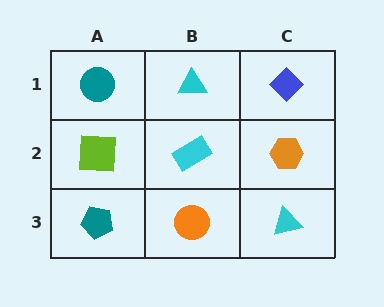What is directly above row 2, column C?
A blue diamond.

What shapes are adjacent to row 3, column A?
A lime square (row 2, column A), an orange circle (row 3, column B).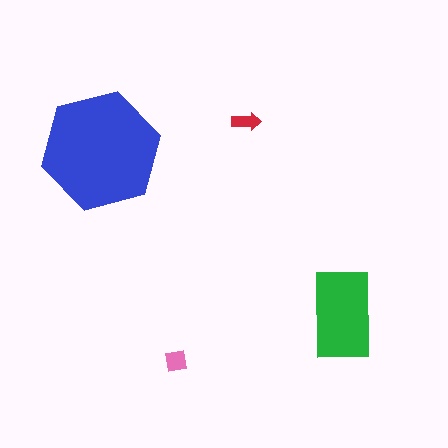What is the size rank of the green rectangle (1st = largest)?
2nd.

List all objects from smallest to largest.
The red arrow, the pink square, the green rectangle, the blue hexagon.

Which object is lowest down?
The pink square is bottommost.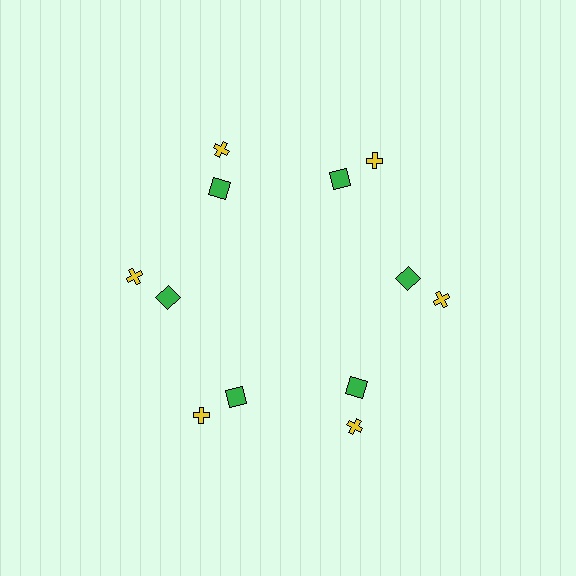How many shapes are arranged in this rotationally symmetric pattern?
There are 12 shapes, arranged in 6 groups of 2.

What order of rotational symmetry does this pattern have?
This pattern has 6-fold rotational symmetry.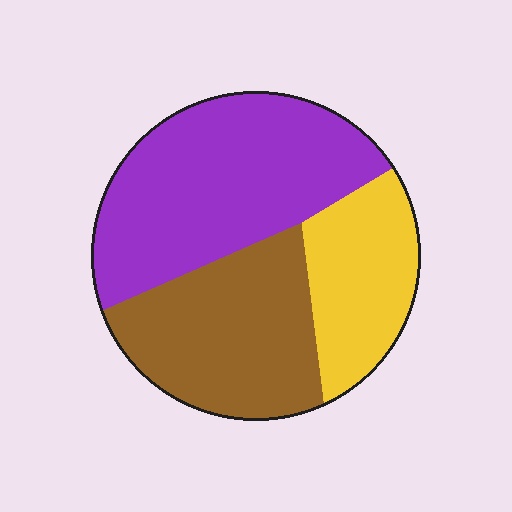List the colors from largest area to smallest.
From largest to smallest: purple, brown, yellow.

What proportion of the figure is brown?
Brown takes up about one third (1/3) of the figure.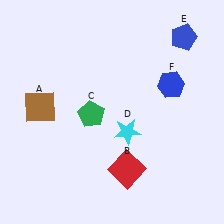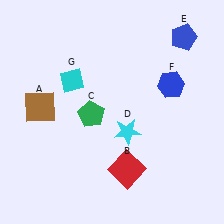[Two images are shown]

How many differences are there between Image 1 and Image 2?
There is 1 difference between the two images.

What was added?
A cyan diamond (G) was added in Image 2.